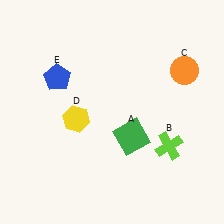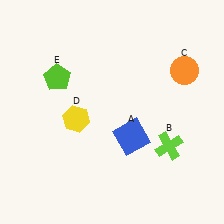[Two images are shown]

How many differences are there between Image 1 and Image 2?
There are 2 differences between the two images.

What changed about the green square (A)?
In Image 1, A is green. In Image 2, it changed to blue.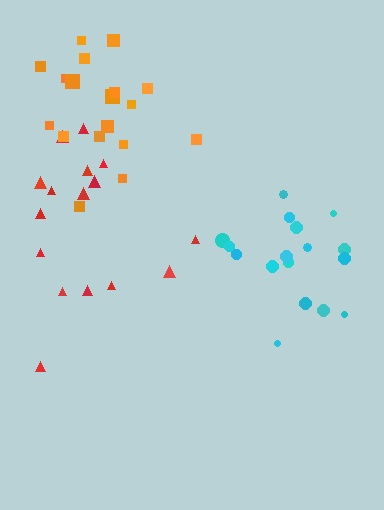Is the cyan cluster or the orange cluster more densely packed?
Cyan.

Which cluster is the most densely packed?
Cyan.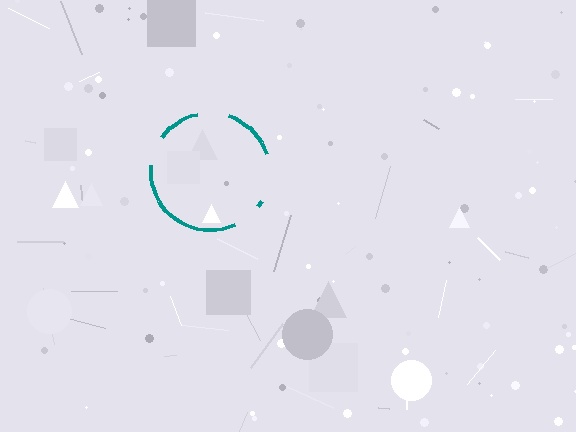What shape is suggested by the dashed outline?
The dashed outline suggests a circle.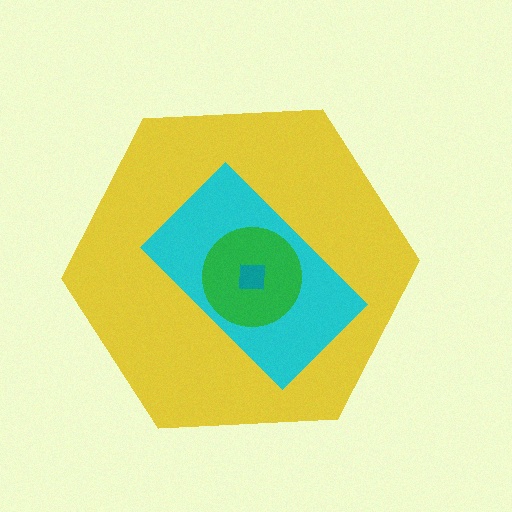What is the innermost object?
The teal square.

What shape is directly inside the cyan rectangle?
The green circle.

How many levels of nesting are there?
4.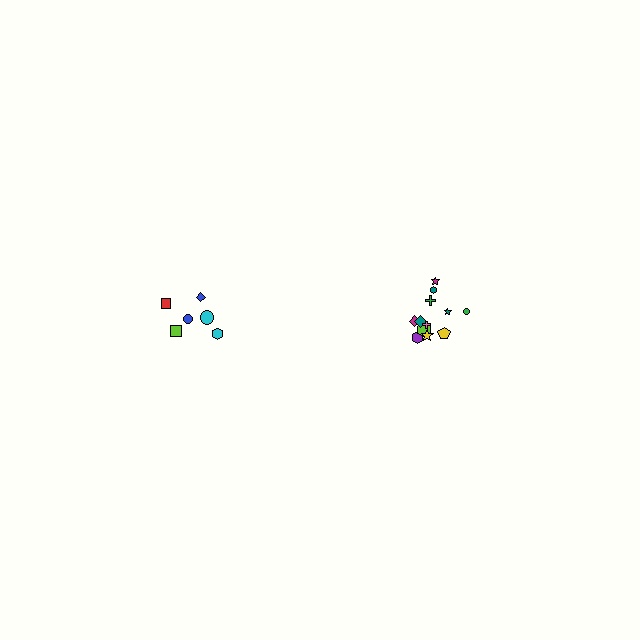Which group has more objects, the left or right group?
The right group.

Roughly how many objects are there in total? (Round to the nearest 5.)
Roughly 20 objects in total.